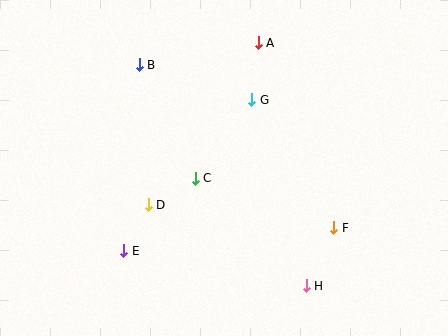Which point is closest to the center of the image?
Point C at (195, 178) is closest to the center.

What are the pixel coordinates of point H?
Point H is at (306, 286).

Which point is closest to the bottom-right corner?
Point H is closest to the bottom-right corner.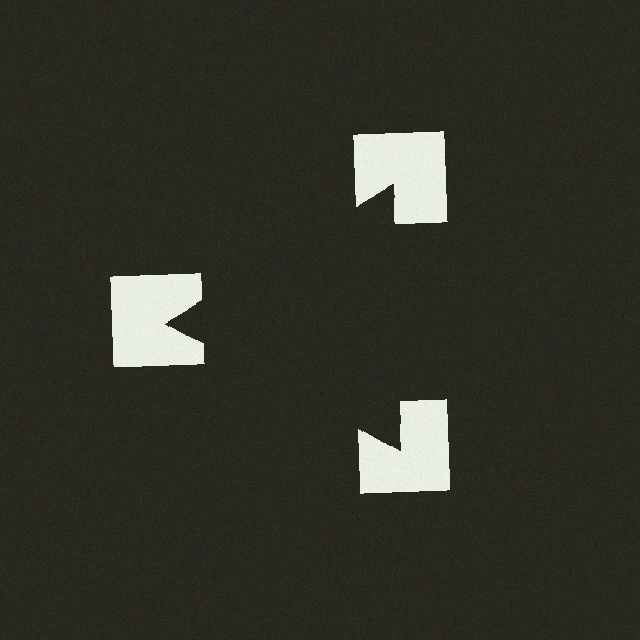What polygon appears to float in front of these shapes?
An illusory triangle — its edges are inferred from the aligned wedge cuts in the notched squares, not physically drawn.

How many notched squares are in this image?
There are 3 — one at each vertex of the illusory triangle.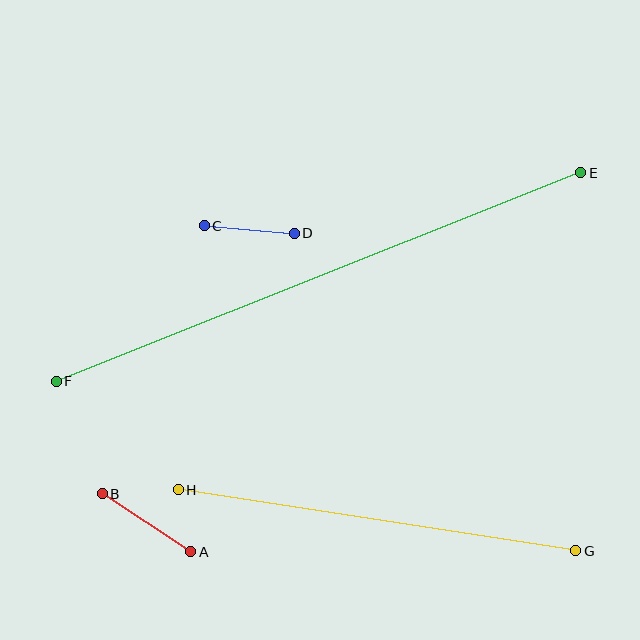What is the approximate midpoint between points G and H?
The midpoint is at approximately (377, 520) pixels.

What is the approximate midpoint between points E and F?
The midpoint is at approximately (319, 277) pixels.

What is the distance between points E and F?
The distance is approximately 564 pixels.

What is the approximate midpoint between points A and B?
The midpoint is at approximately (146, 523) pixels.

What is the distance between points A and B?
The distance is approximately 105 pixels.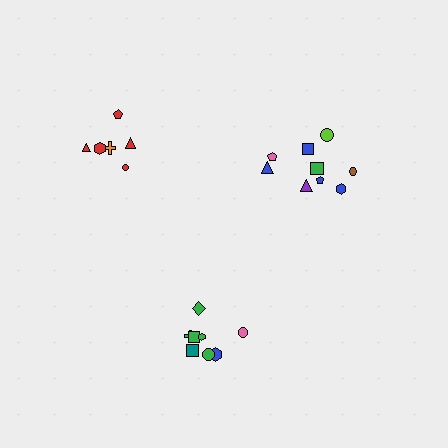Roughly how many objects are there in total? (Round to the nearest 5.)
Roughly 25 objects in total.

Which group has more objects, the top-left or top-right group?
The top-right group.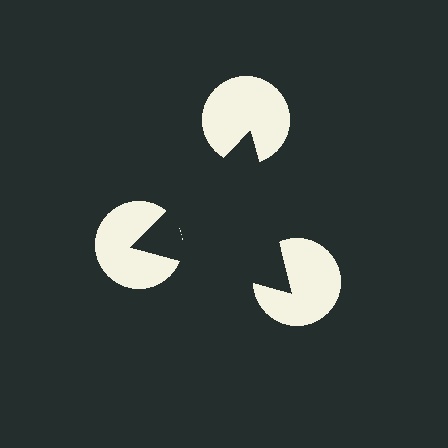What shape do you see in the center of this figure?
An illusory triangle — its edges are inferred from the aligned wedge cuts in the pac-man discs, not physically drawn.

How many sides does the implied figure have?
3 sides.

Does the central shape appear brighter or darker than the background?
It typically appears slightly darker than the background, even though no actual brightness change is drawn.